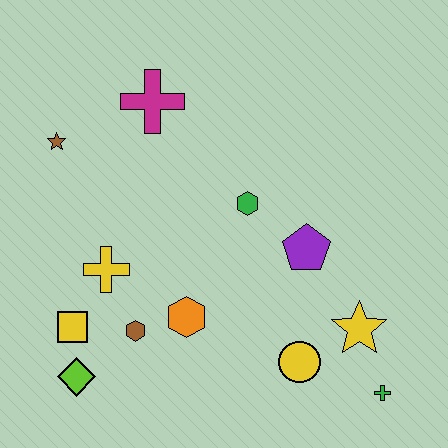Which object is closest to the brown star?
The magenta cross is closest to the brown star.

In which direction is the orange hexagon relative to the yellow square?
The orange hexagon is to the right of the yellow square.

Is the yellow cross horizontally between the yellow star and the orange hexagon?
No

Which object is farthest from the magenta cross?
The green cross is farthest from the magenta cross.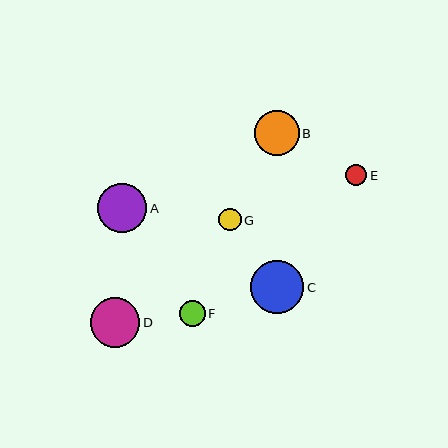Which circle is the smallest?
Circle E is the smallest with a size of approximately 21 pixels.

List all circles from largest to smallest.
From largest to smallest: C, D, A, B, F, G, E.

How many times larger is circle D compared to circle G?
Circle D is approximately 2.2 times the size of circle G.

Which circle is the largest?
Circle C is the largest with a size of approximately 53 pixels.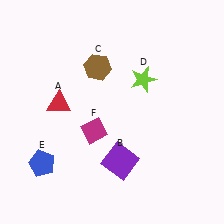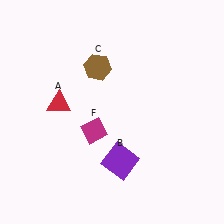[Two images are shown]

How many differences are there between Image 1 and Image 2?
There are 2 differences between the two images.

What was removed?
The lime star (D), the blue pentagon (E) were removed in Image 2.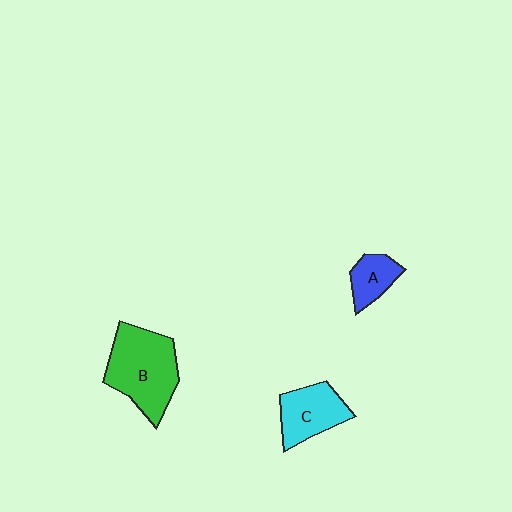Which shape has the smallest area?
Shape A (blue).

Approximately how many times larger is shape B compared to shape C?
Approximately 1.6 times.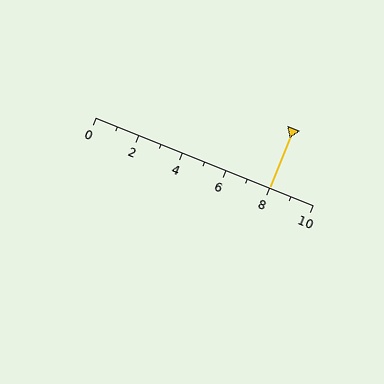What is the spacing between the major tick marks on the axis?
The major ticks are spaced 2 apart.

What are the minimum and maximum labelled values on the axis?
The axis runs from 0 to 10.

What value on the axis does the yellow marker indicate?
The marker indicates approximately 8.